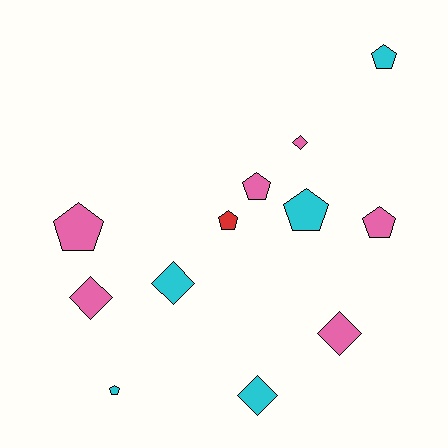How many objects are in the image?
There are 12 objects.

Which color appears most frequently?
Pink, with 6 objects.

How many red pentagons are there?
There is 1 red pentagon.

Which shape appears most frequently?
Pentagon, with 7 objects.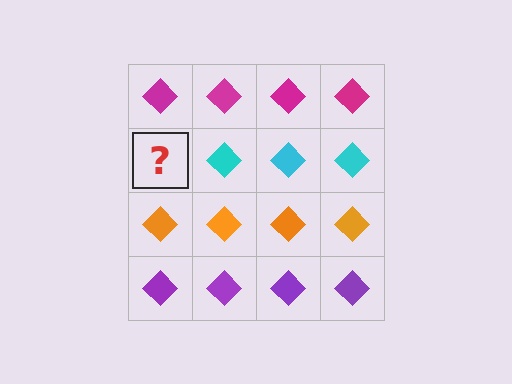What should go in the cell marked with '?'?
The missing cell should contain a cyan diamond.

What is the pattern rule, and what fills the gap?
The rule is that each row has a consistent color. The gap should be filled with a cyan diamond.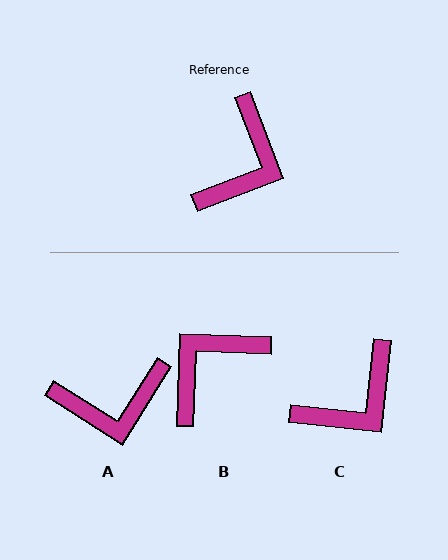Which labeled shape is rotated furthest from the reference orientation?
B, about 157 degrees away.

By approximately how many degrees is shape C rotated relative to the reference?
Approximately 27 degrees clockwise.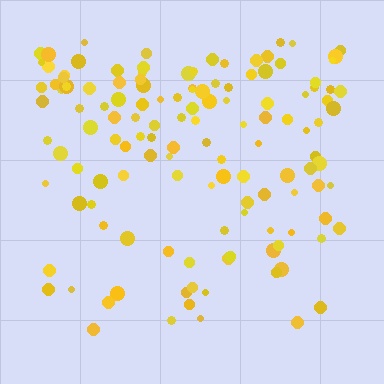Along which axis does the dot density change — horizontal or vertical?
Vertical.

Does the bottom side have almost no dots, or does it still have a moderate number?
Still a moderate number, just noticeably fewer than the top.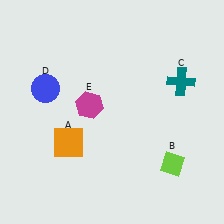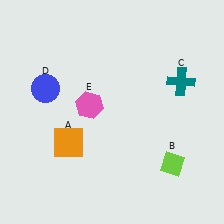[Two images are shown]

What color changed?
The hexagon (E) changed from magenta in Image 1 to pink in Image 2.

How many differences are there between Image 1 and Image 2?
There is 1 difference between the two images.